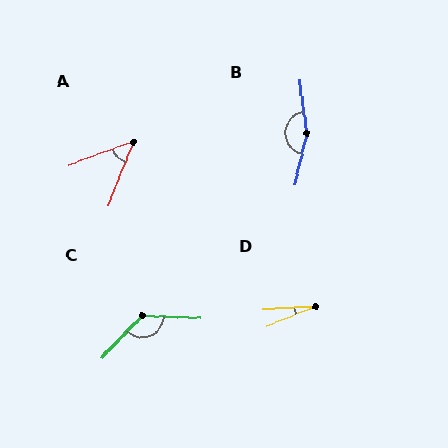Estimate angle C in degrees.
Approximately 131 degrees.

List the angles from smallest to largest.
D (19°), A (49°), C (131°), B (159°).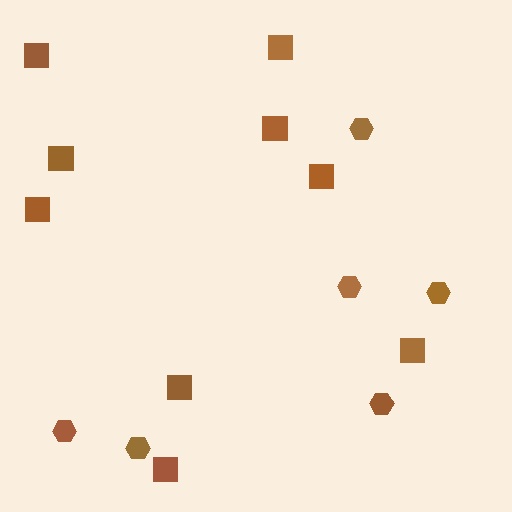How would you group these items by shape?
There are 2 groups: one group of squares (9) and one group of hexagons (6).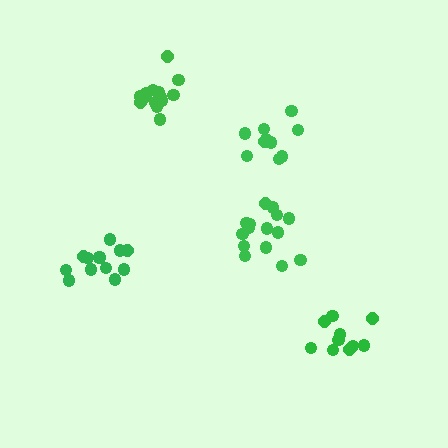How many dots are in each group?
Group 1: 15 dots, Group 2: 10 dots, Group 3: 15 dots, Group 4: 10 dots, Group 5: 13 dots (63 total).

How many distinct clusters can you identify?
There are 5 distinct clusters.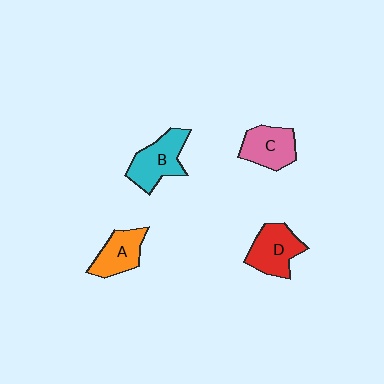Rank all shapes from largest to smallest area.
From largest to smallest: B (cyan), D (red), C (pink), A (orange).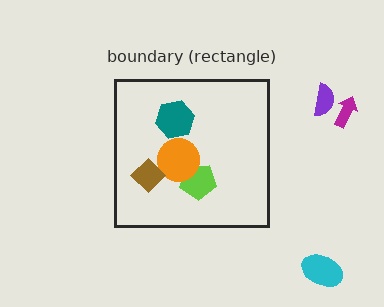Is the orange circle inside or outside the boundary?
Inside.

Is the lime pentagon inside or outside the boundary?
Inside.